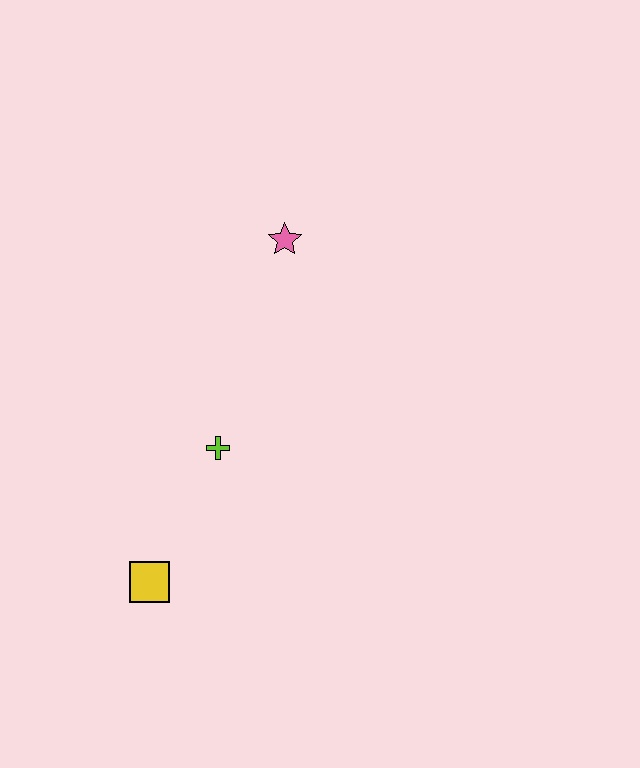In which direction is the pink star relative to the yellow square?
The pink star is above the yellow square.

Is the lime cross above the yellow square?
Yes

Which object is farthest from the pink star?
The yellow square is farthest from the pink star.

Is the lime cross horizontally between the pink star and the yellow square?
Yes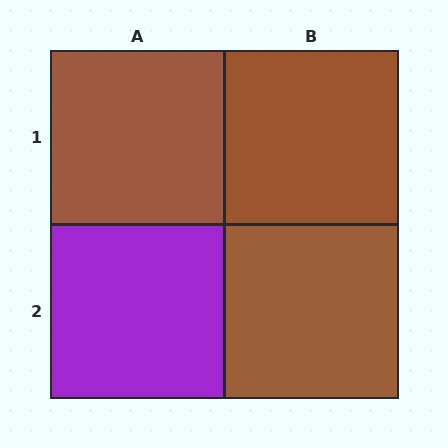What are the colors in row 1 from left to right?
Brown, brown.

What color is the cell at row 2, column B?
Brown.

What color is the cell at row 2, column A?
Purple.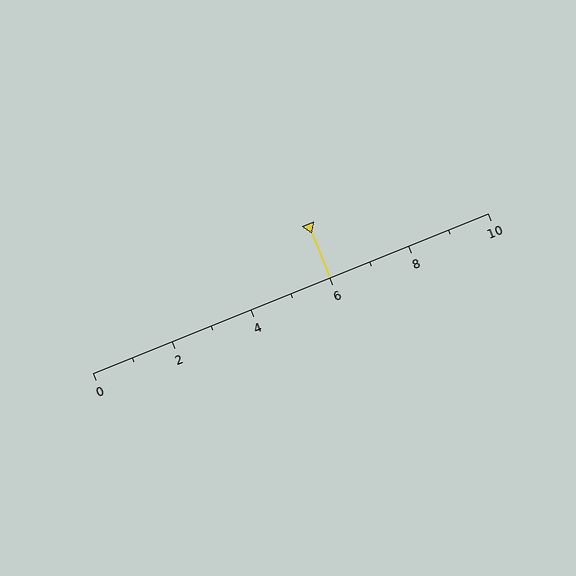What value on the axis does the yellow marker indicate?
The marker indicates approximately 6.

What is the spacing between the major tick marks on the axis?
The major ticks are spaced 2 apart.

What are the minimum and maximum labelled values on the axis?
The axis runs from 0 to 10.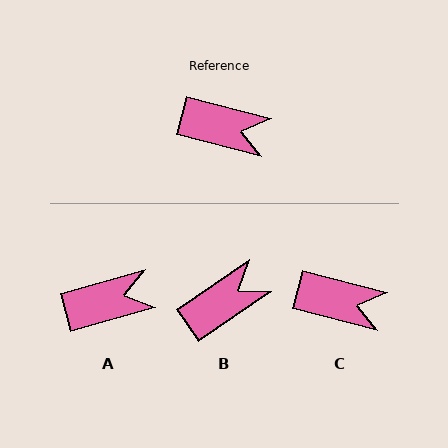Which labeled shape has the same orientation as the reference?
C.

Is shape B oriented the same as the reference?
No, it is off by about 49 degrees.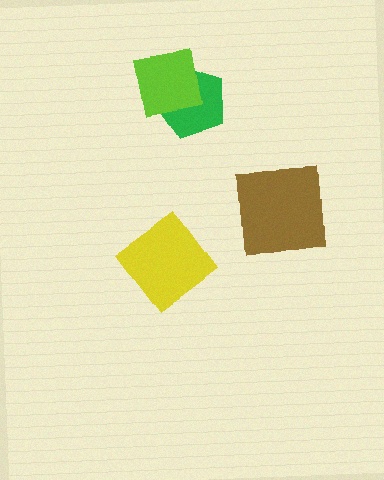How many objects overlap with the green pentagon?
1 object overlaps with the green pentagon.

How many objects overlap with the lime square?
1 object overlaps with the lime square.